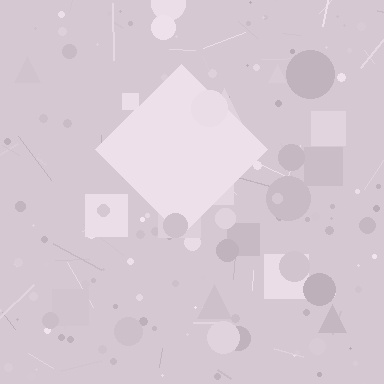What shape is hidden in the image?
A diamond is hidden in the image.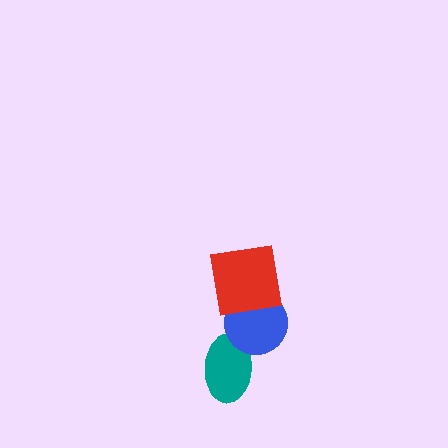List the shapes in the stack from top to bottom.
From top to bottom: the red square, the blue circle, the teal ellipse.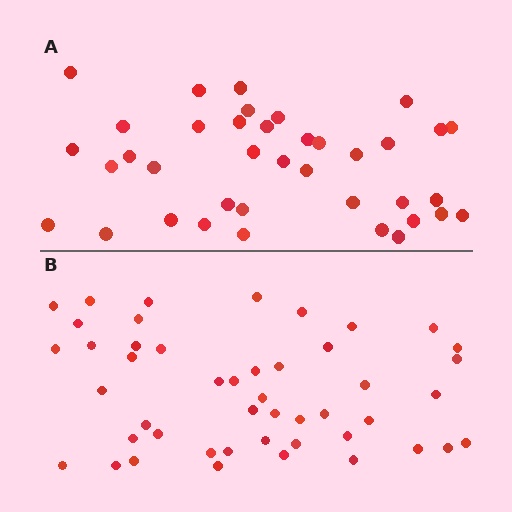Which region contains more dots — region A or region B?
Region B (the bottom region) has more dots.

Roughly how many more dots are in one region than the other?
Region B has roughly 8 or so more dots than region A.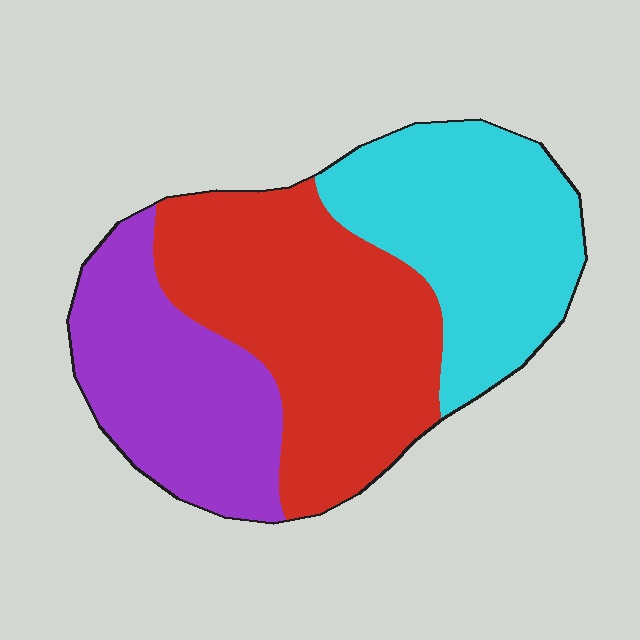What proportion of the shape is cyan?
Cyan takes up about one third (1/3) of the shape.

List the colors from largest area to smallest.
From largest to smallest: red, cyan, purple.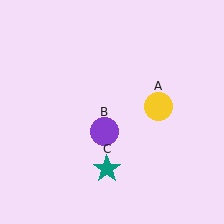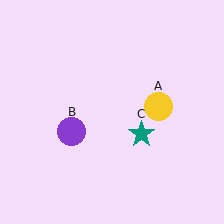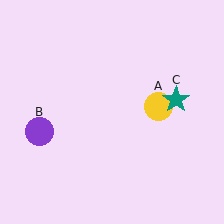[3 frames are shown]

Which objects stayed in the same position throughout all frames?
Yellow circle (object A) remained stationary.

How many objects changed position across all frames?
2 objects changed position: purple circle (object B), teal star (object C).